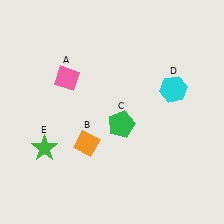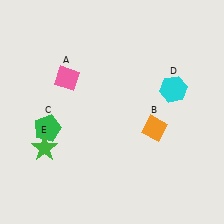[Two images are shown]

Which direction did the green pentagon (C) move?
The green pentagon (C) moved left.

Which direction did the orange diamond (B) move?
The orange diamond (B) moved right.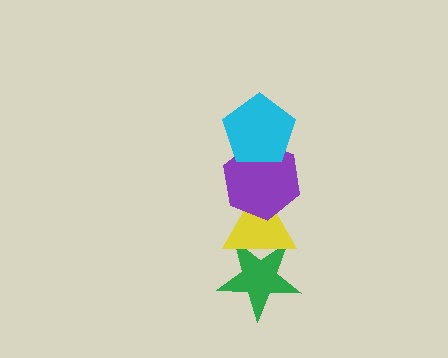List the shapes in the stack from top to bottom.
From top to bottom: the cyan pentagon, the purple hexagon, the yellow triangle, the green star.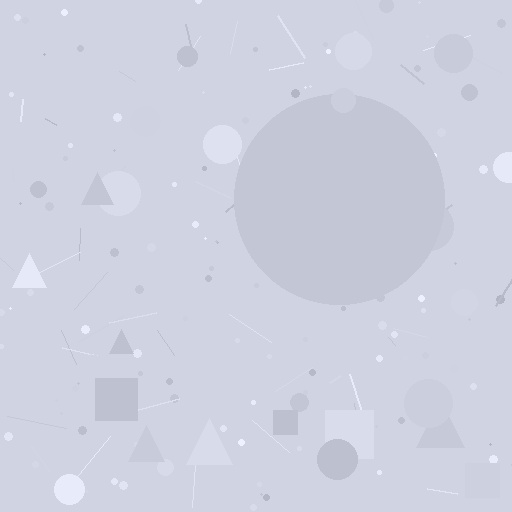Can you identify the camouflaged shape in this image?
The camouflaged shape is a circle.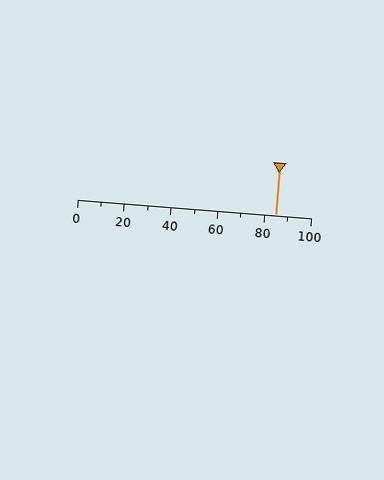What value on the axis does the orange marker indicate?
The marker indicates approximately 85.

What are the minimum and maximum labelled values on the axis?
The axis runs from 0 to 100.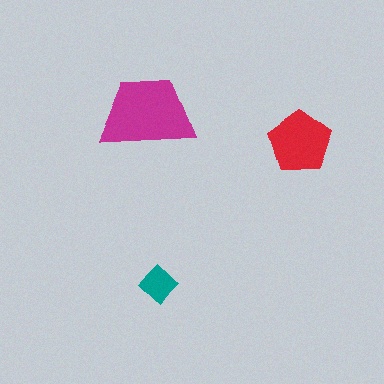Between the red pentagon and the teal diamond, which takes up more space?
The red pentagon.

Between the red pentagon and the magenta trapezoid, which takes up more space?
The magenta trapezoid.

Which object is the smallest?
The teal diamond.